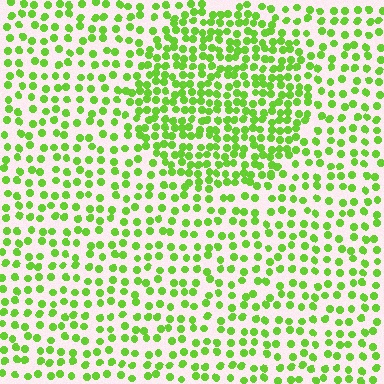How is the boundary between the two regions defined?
The boundary is defined by a change in element density (approximately 1.8x ratio). All elements are the same color, size, and shape.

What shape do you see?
I see a circle.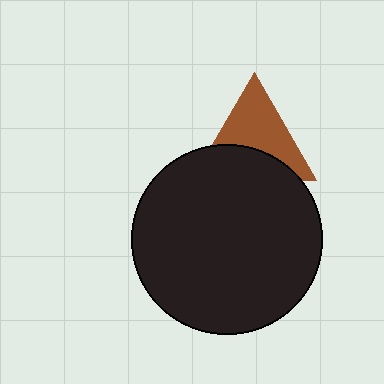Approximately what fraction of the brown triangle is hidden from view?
Roughly 42% of the brown triangle is hidden behind the black circle.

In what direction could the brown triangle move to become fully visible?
The brown triangle could move up. That would shift it out from behind the black circle entirely.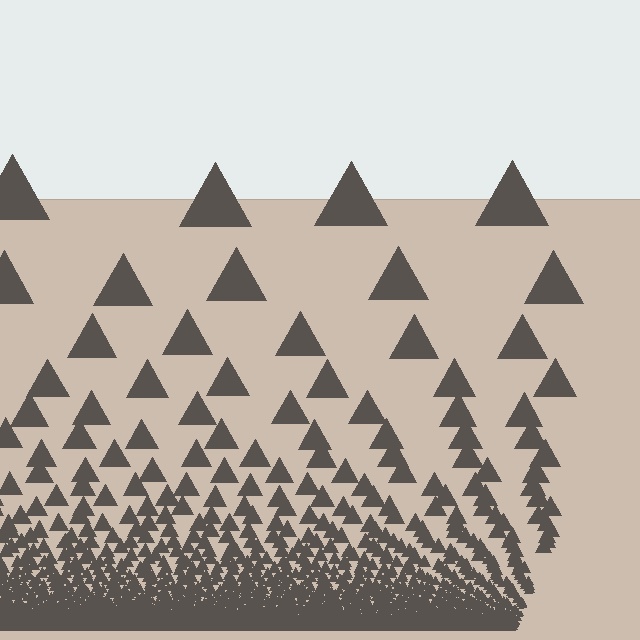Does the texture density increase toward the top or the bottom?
Density increases toward the bottom.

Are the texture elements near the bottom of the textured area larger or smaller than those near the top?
Smaller. The gradient is inverted — elements near the bottom are smaller and denser.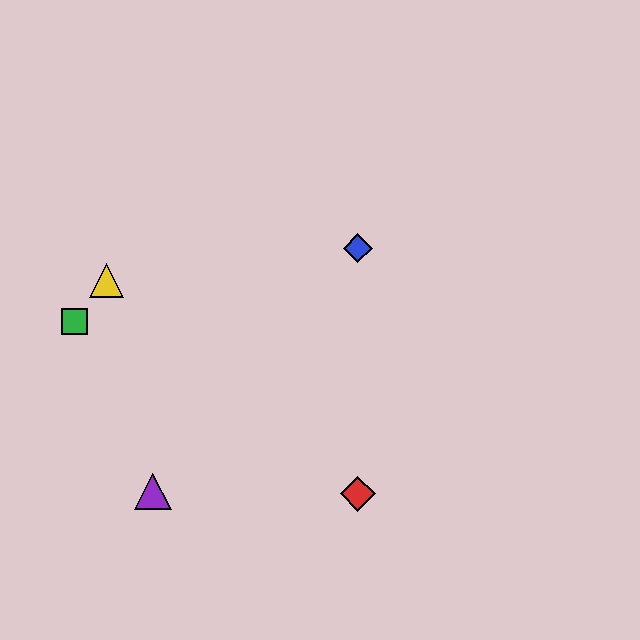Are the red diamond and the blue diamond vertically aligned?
Yes, both are at x≈358.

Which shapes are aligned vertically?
The red diamond, the blue diamond are aligned vertically.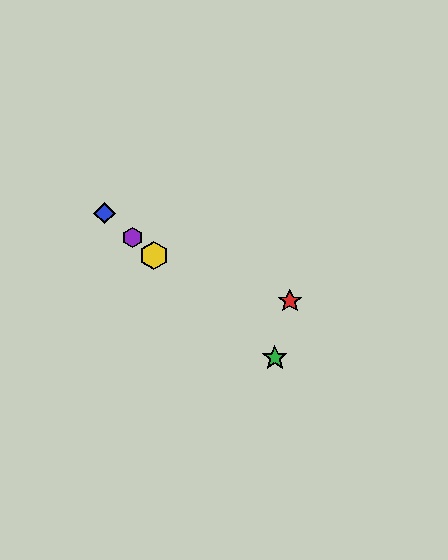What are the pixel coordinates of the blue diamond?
The blue diamond is at (104, 213).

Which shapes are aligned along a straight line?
The blue diamond, the green star, the yellow hexagon, the purple hexagon are aligned along a straight line.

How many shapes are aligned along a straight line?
4 shapes (the blue diamond, the green star, the yellow hexagon, the purple hexagon) are aligned along a straight line.